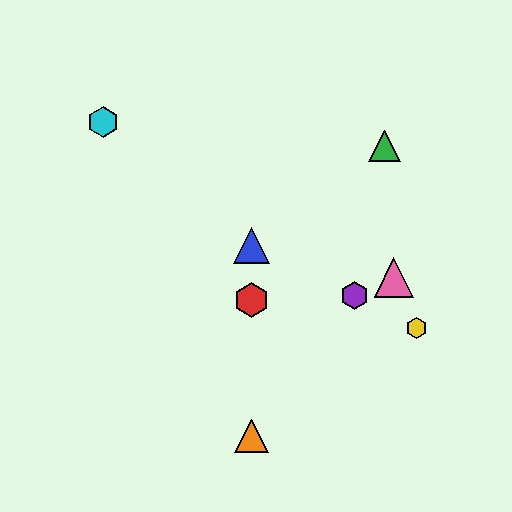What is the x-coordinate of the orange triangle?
The orange triangle is at x≈251.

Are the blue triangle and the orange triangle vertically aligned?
Yes, both are at x≈251.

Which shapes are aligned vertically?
The red hexagon, the blue triangle, the orange triangle are aligned vertically.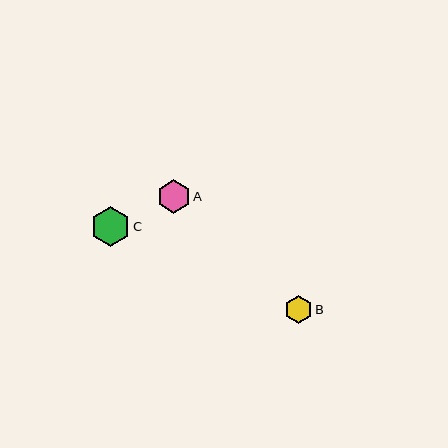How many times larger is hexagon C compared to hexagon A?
Hexagon C is approximately 1.2 times the size of hexagon A.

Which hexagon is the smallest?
Hexagon B is the smallest with a size of approximately 28 pixels.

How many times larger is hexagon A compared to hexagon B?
Hexagon A is approximately 1.2 times the size of hexagon B.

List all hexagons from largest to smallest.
From largest to smallest: C, A, B.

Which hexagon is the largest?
Hexagon C is the largest with a size of approximately 40 pixels.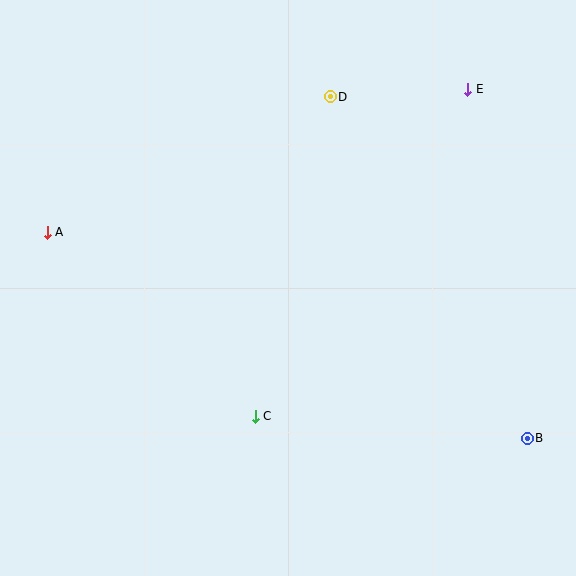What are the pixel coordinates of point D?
Point D is at (330, 97).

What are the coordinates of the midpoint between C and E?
The midpoint between C and E is at (361, 253).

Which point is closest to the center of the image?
Point C at (255, 416) is closest to the center.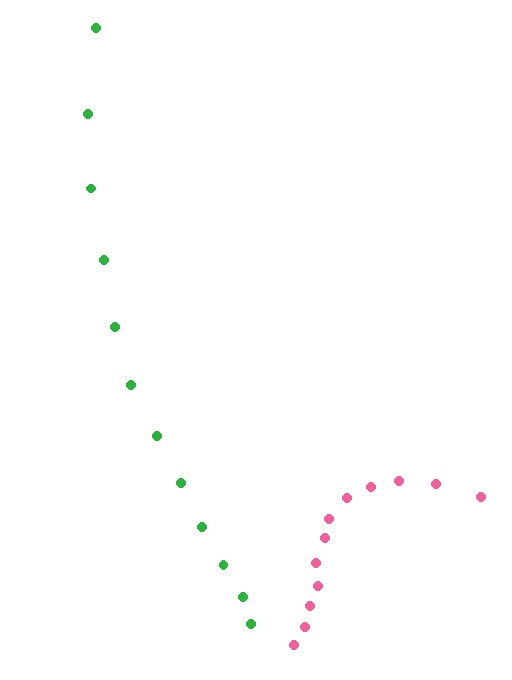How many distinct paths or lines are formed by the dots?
There are 2 distinct paths.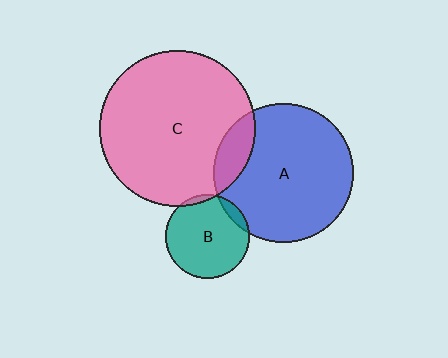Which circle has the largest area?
Circle C (pink).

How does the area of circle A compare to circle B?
Approximately 2.7 times.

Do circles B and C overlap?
Yes.